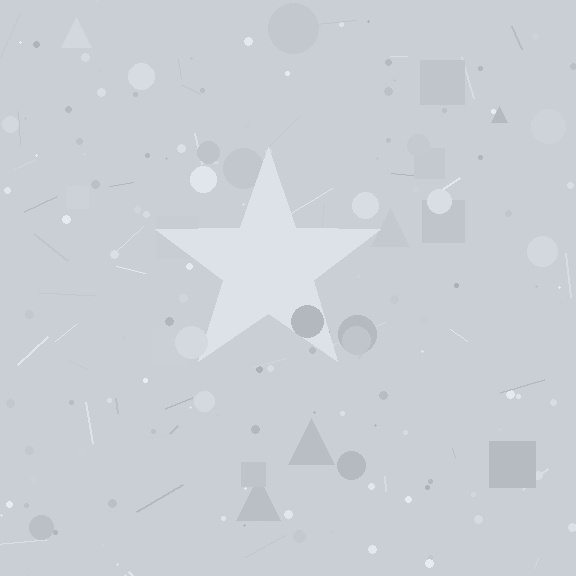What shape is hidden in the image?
A star is hidden in the image.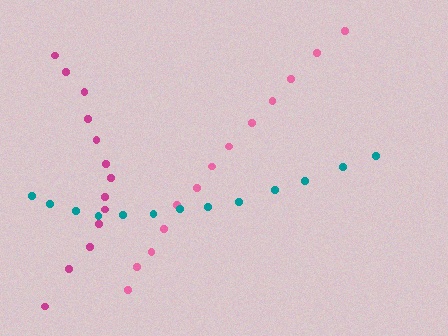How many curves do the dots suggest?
There are 3 distinct paths.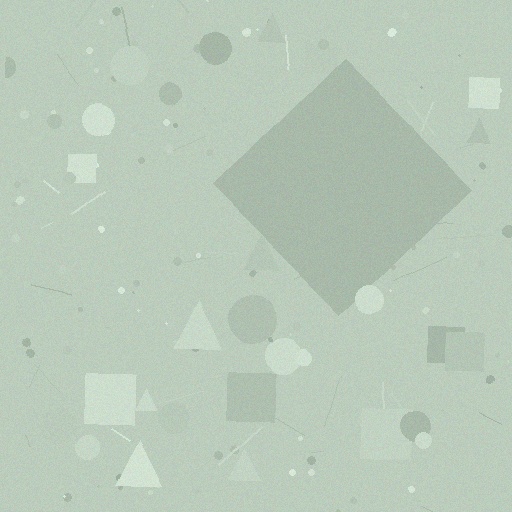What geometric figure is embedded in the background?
A diamond is embedded in the background.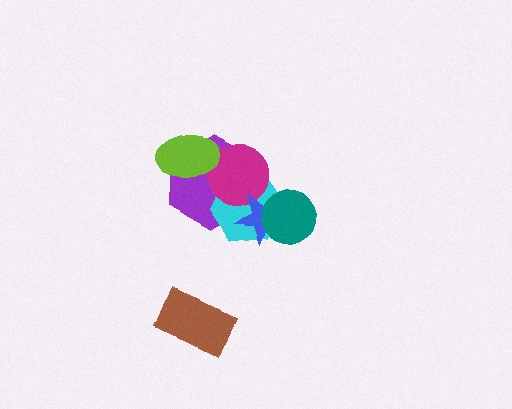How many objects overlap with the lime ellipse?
2 objects overlap with the lime ellipse.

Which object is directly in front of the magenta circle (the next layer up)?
The blue star is directly in front of the magenta circle.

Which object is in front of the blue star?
The teal circle is in front of the blue star.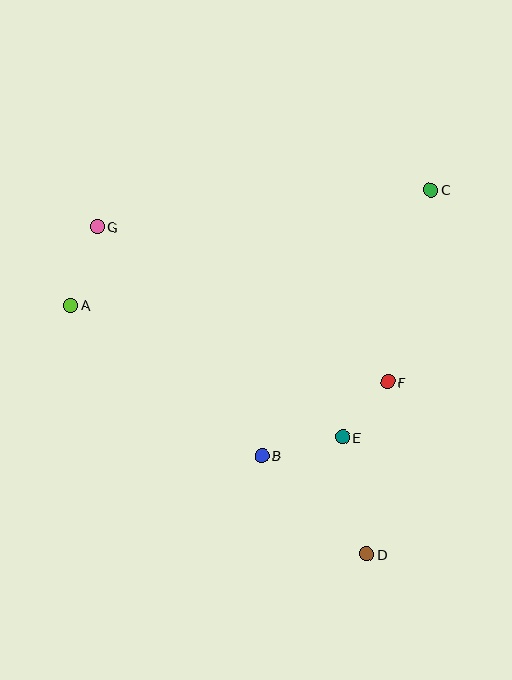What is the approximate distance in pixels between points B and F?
The distance between B and F is approximately 146 pixels.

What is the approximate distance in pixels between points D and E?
The distance between D and E is approximately 119 pixels.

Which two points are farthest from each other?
Points D and G are farthest from each other.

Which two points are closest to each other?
Points E and F are closest to each other.